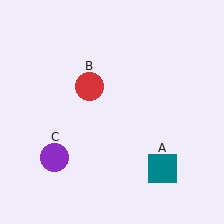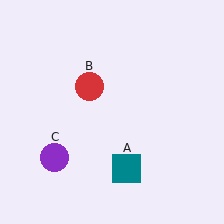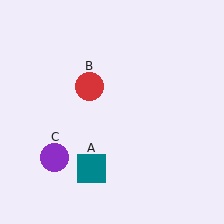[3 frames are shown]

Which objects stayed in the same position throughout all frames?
Red circle (object B) and purple circle (object C) remained stationary.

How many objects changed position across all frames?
1 object changed position: teal square (object A).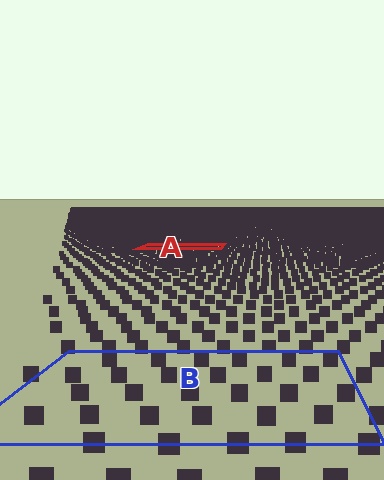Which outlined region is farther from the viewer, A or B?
Region A is farther from the viewer — the texture elements inside it appear smaller and more densely packed.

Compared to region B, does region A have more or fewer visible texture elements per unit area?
Region A has more texture elements per unit area — they are packed more densely because it is farther away.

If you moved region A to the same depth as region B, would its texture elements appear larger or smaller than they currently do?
They would appear larger. At a closer depth, the same texture elements are projected at a bigger on-screen size.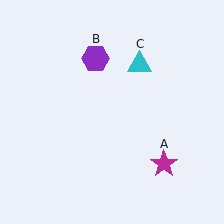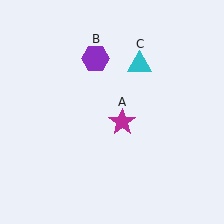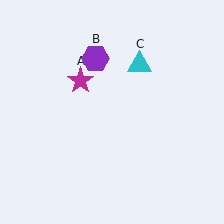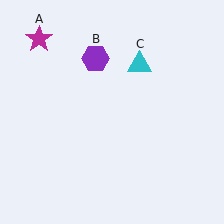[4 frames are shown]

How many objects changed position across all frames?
1 object changed position: magenta star (object A).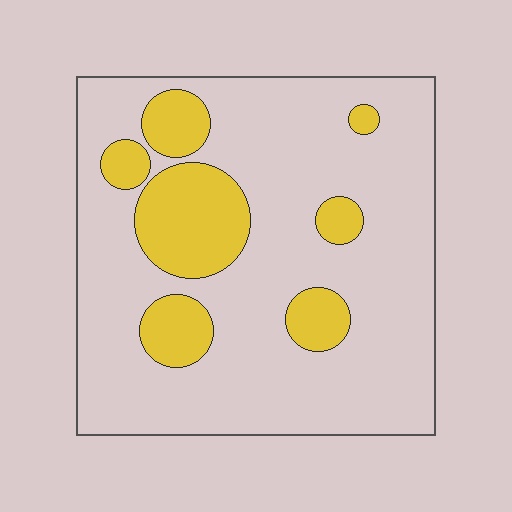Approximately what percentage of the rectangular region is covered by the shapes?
Approximately 20%.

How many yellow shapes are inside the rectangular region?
7.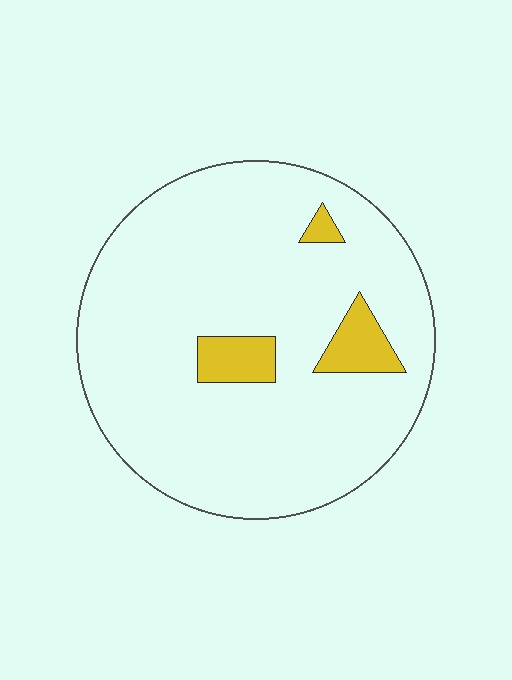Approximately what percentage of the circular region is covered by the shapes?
Approximately 10%.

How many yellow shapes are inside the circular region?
3.